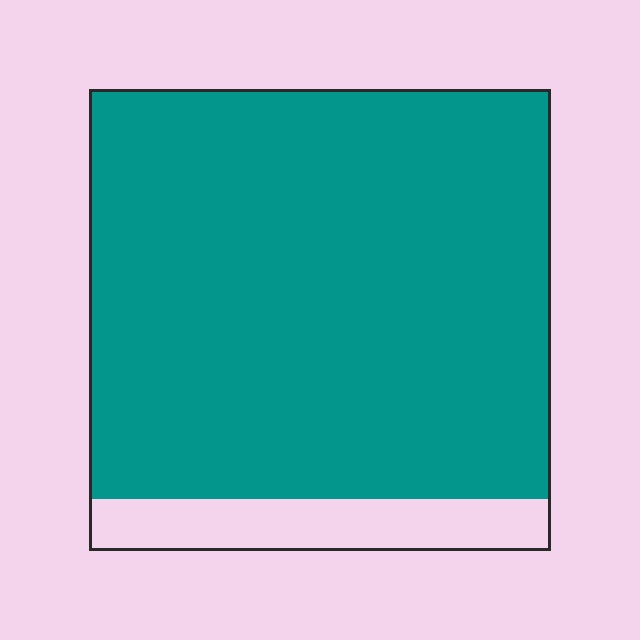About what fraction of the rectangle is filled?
About seven eighths (7/8).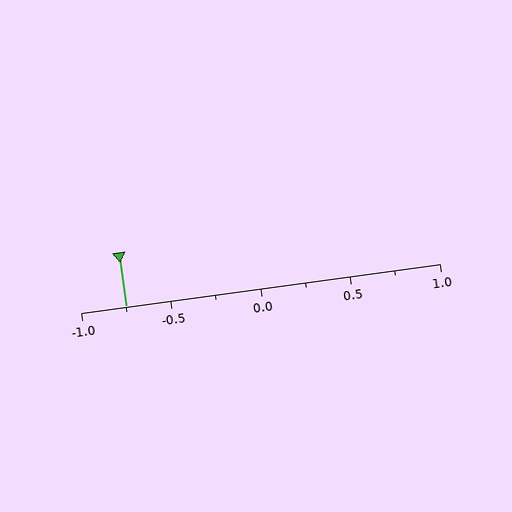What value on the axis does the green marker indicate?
The marker indicates approximately -0.75.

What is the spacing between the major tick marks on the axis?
The major ticks are spaced 0.5 apart.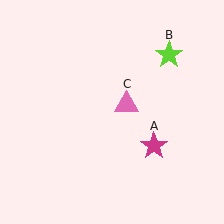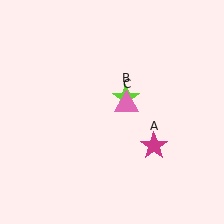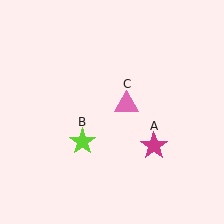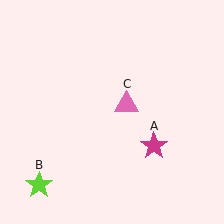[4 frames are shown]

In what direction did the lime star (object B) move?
The lime star (object B) moved down and to the left.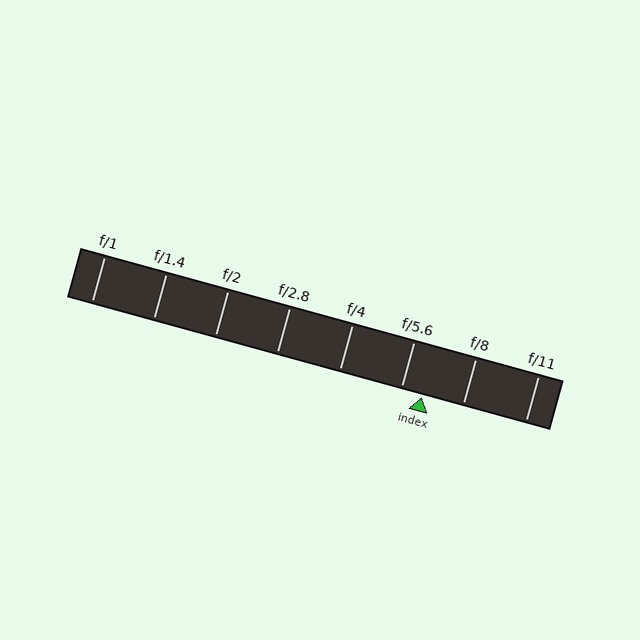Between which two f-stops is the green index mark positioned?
The index mark is between f/5.6 and f/8.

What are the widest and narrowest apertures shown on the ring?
The widest aperture shown is f/1 and the narrowest is f/11.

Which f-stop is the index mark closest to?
The index mark is closest to f/5.6.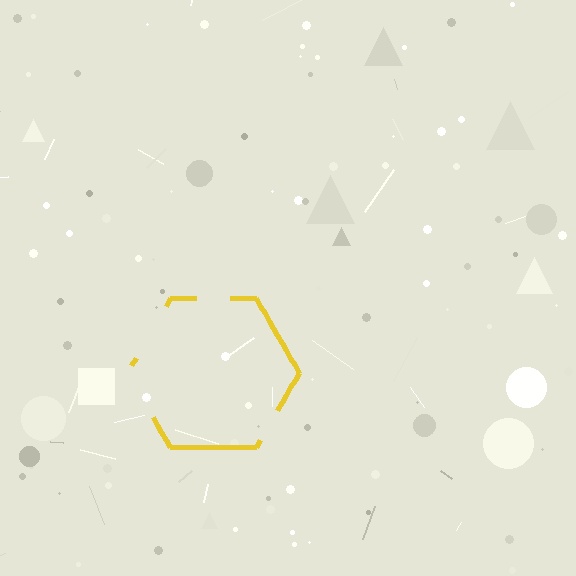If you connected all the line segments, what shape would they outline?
They would outline a hexagon.